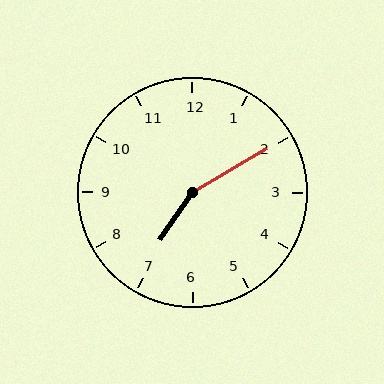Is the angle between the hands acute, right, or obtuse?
It is obtuse.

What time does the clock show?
7:10.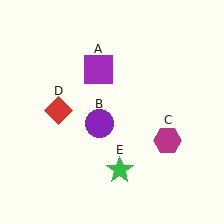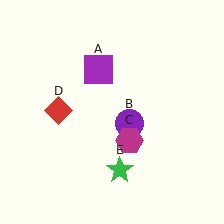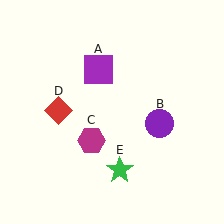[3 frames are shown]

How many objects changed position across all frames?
2 objects changed position: purple circle (object B), magenta hexagon (object C).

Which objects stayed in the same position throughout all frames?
Purple square (object A) and red diamond (object D) and green star (object E) remained stationary.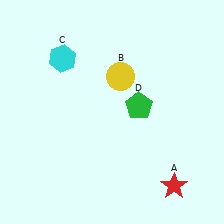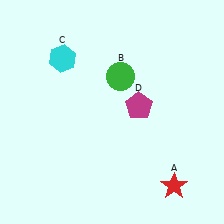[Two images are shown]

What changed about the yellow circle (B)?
In Image 1, B is yellow. In Image 2, it changed to green.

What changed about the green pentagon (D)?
In Image 1, D is green. In Image 2, it changed to magenta.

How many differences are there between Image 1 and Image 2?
There are 2 differences between the two images.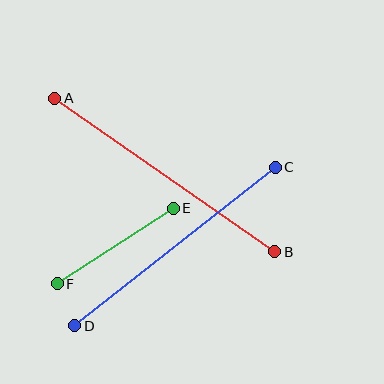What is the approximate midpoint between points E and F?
The midpoint is at approximately (115, 246) pixels.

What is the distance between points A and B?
The distance is approximately 268 pixels.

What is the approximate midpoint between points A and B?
The midpoint is at approximately (165, 175) pixels.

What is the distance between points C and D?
The distance is approximately 256 pixels.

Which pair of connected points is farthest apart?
Points A and B are farthest apart.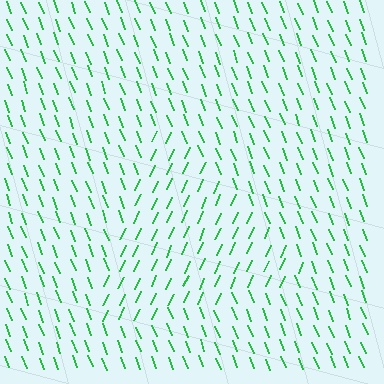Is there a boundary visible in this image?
Yes, there is a texture boundary formed by a change in line orientation.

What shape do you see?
I see a triangle.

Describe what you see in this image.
The image is filled with small green line segments. A triangle region in the image has lines oriented differently from the surrounding lines, creating a visible texture boundary.